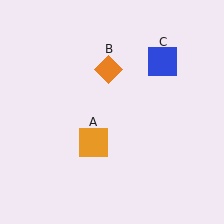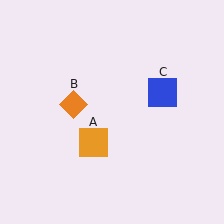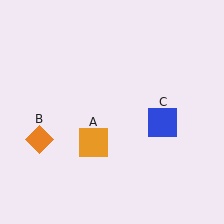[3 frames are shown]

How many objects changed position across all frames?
2 objects changed position: orange diamond (object B), blue square (object C).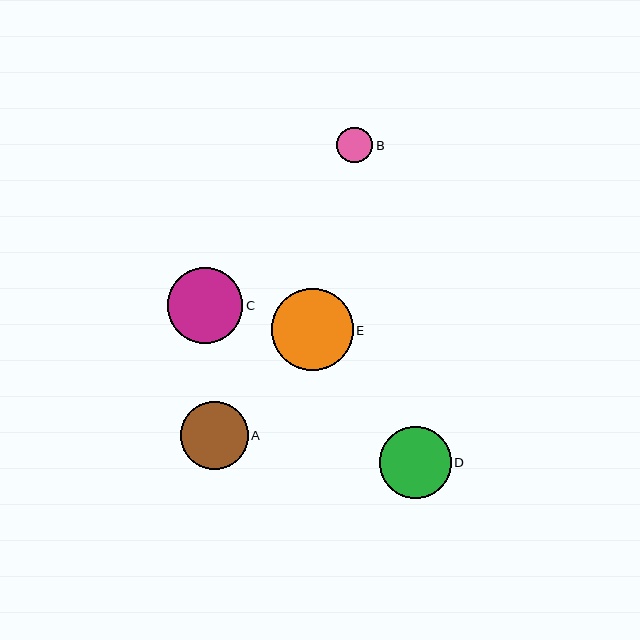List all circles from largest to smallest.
From largest to smallest: E, C, D, A, B.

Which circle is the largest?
Circle E is the largest with a size of approximately 82 pixels.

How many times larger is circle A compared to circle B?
Circle A is approximately 1.9 times the size of circle B.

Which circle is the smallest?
Circle B is the smallest with a size of approximately 36 pixels.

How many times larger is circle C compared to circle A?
Circle C is approximately 1.1 times the size of circle A.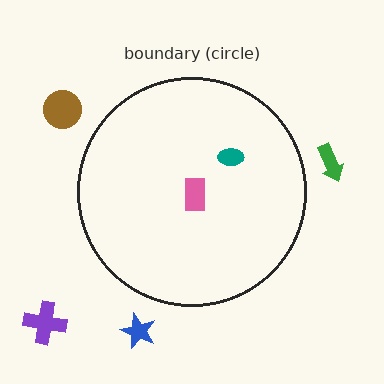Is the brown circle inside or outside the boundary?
Outside.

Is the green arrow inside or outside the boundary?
Outside.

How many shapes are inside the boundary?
2 inside, 4 outside.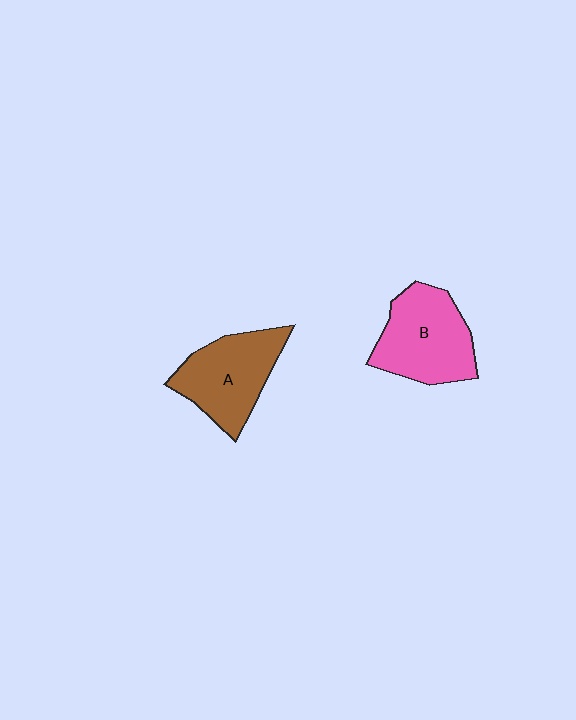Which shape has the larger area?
Shape B (pink).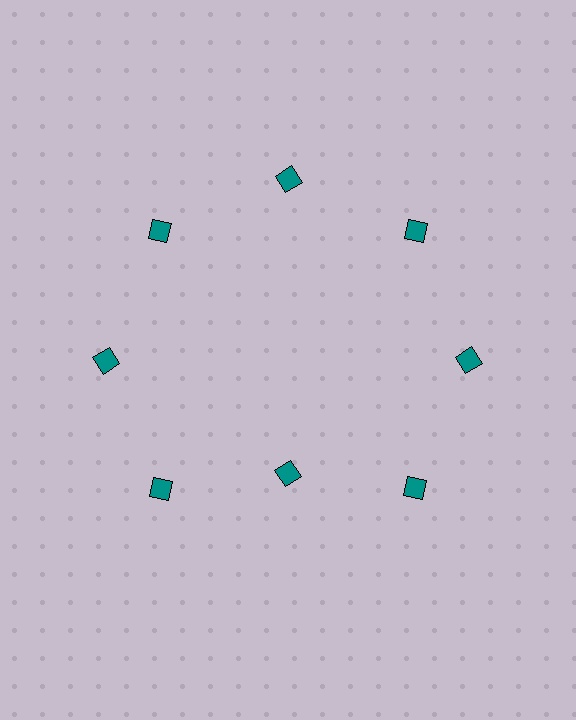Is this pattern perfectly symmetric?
No. The 8 teal diamonds are arranged in a ring, but one element near the 6 o'clock position is pulled inward toward the center, breaking the 8-fold rotational symmetry.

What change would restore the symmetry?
The symmetry would be restored by moving it outward, back onto the ring so that all 8 diamonds sit at equal angles and equal distance from the center.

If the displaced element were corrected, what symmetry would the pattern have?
It would have 8-fold rotational symmetry — the pattern would map onto itself every 45 degrees.